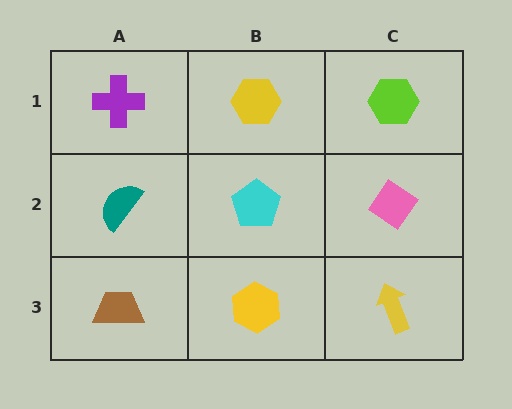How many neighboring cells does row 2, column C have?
3.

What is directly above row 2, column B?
A yellow hexagon.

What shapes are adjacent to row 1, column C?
A pink diamond (row 2, column C), a yellow hexagon (row 1, column B).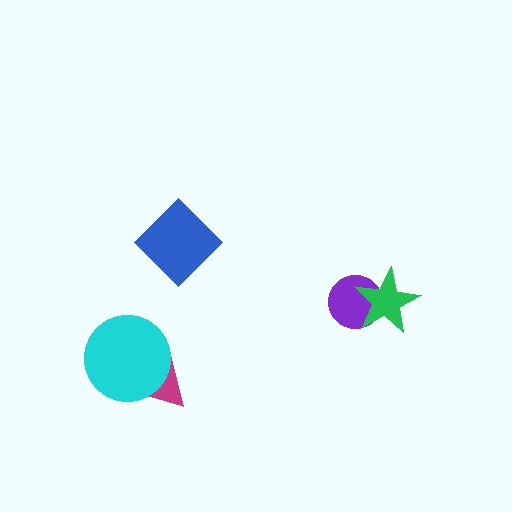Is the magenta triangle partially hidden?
Yes, it is partially covered by another shape.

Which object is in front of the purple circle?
The green star is in front of the purple circle.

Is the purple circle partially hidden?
Yes, it is partially covered by another shape.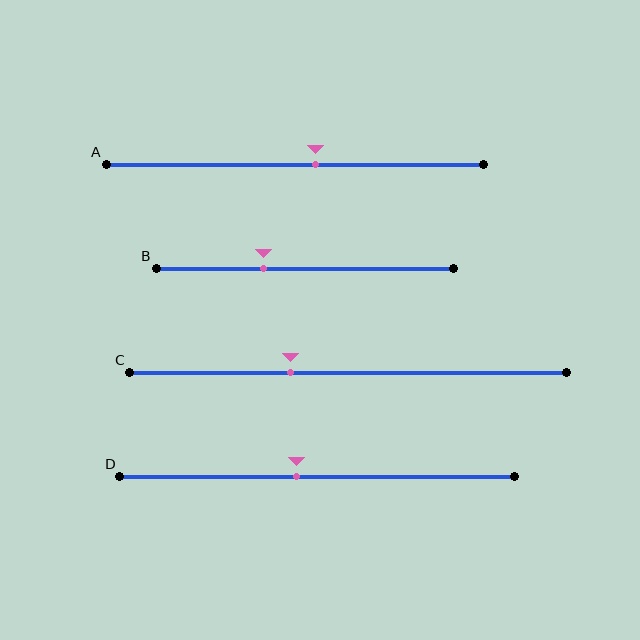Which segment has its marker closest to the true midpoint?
Segment D has its marker closest to the true midpoint.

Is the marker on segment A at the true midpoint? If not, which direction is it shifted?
No, the marker on segment A is shifted to the right by about 5% of the segment length.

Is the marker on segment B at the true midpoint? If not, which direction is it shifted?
No, the marker on segment B is shifted to the left by about 14% of the segment length.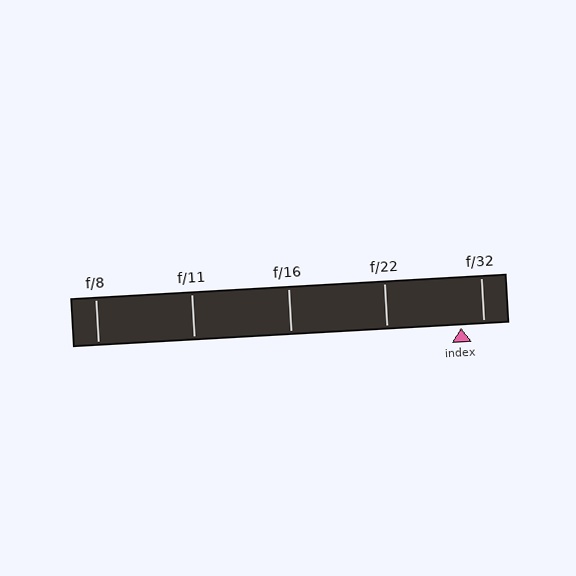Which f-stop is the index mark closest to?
The index mark is closest to f/32.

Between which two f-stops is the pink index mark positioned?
The index mark is between f/22 and f/32.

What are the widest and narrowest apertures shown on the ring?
The widest aperture shown is f/8 and the narrowest is f/32.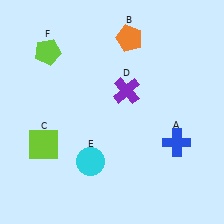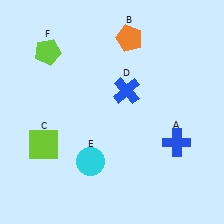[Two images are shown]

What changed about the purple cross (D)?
In Image 1, D is purple. In Image 2, it changed to blue.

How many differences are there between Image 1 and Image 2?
There is 1 difference between the two images.